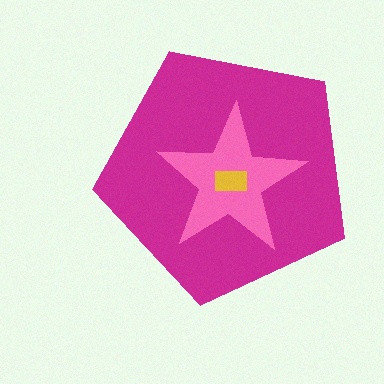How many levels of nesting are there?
3.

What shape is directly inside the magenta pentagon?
The pink star.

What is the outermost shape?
The magenta pentagon.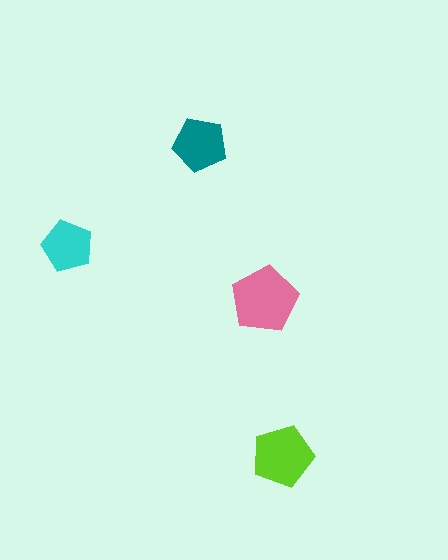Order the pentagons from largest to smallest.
the pink one, the lime one, the teal one, the cyan one.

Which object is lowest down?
The lime pentagon is bottommost.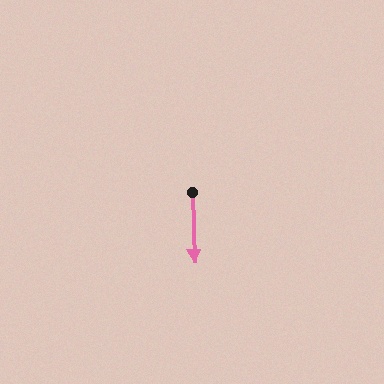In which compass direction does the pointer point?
South.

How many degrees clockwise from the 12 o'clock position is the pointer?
Approximately 178 degrees.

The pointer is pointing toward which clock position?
Roughly 6 o'clock.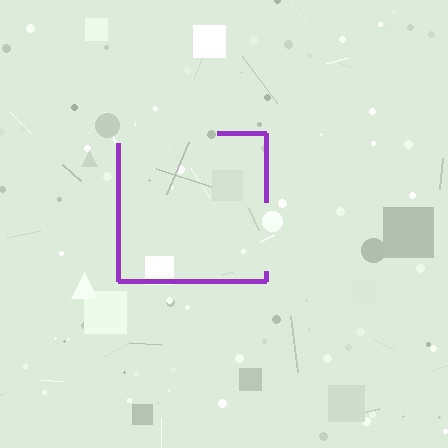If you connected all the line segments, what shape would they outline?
They would outline a square.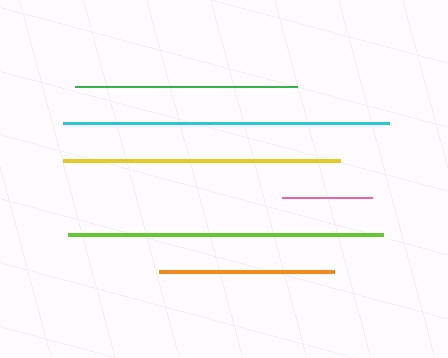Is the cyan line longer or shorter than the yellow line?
The cyan line is longer than the yellow line.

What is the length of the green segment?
The green segment is approximately 222 pixels long.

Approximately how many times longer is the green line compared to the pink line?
The green line is approximately 2.5 times the length of the pink line.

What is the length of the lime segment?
The lime segment is approximately 316 pixels long.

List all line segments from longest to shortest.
From longest to shortest: cyan, lime, yellow, green, orange, pink.